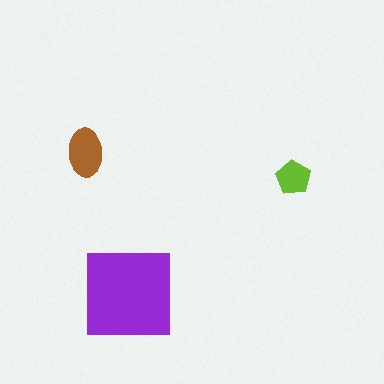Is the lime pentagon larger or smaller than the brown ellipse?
Smaller.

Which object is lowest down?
The purple square is bottommost.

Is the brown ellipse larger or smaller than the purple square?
Smaller.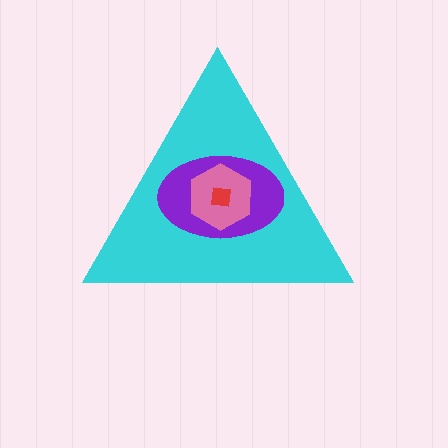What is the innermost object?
The red square.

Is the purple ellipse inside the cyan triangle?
Yes.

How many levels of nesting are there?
4.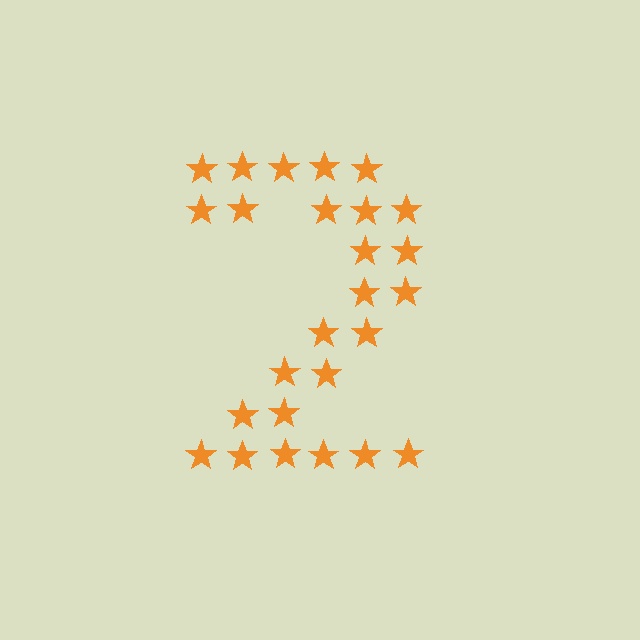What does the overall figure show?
The overall figure shows the digit 2.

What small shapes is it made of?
It is made of small stars.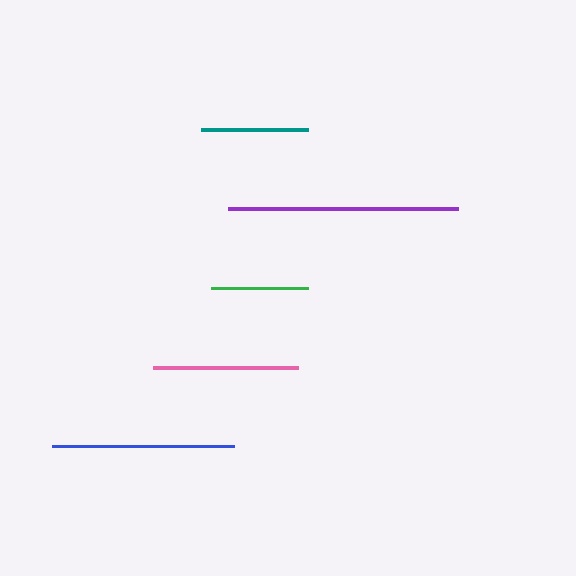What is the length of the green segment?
The green segment is approximately 97 pixels long.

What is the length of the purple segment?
The purple segment is approximately 230 pixels long.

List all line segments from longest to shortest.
From longest to shortest: purple, blue, pink, teal, green.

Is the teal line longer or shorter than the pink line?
The pink line is longer than the teal line.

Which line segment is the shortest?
The green line is the shortest at approximately 97 pixels.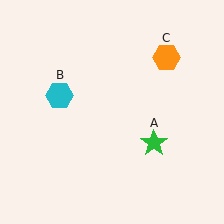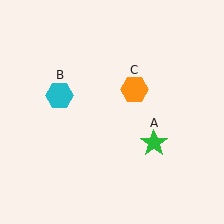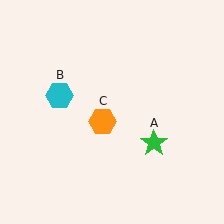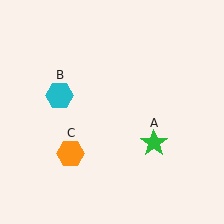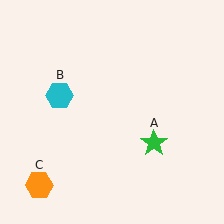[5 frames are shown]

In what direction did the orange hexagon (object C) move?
The orange hexagon (object C) moved down and to the left.